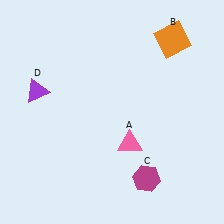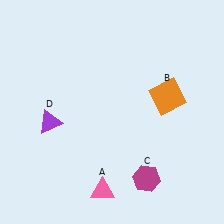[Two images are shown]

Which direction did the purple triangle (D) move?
The purple triangle (D) moved down.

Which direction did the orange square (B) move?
The orange square (B) moved down.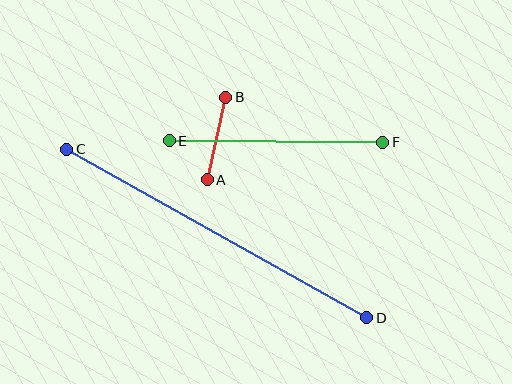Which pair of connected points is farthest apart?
Points C and D are farthest apart.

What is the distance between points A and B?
The distance is approximately 84 pixels.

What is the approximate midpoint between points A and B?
The midpoint is at approximately (217, 138) pixels.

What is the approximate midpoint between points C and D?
The midpoint is at approximately (217, 233) pixels.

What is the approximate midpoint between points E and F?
The midpoint is at approximately (276, 142) pixels.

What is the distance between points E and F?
The distance is approximately 213 pixels.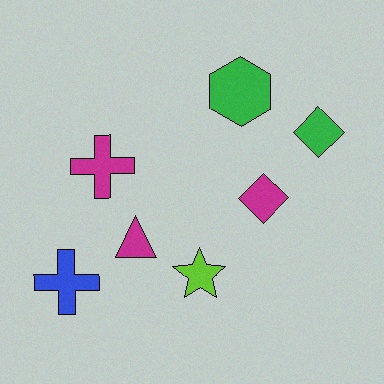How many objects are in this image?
There are 7 objects.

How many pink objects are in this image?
There are no pink objects.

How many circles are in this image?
There are no circles.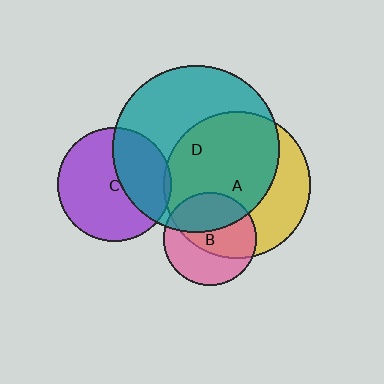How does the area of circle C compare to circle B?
Approximately 1.5 times.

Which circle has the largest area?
Circle D (teal).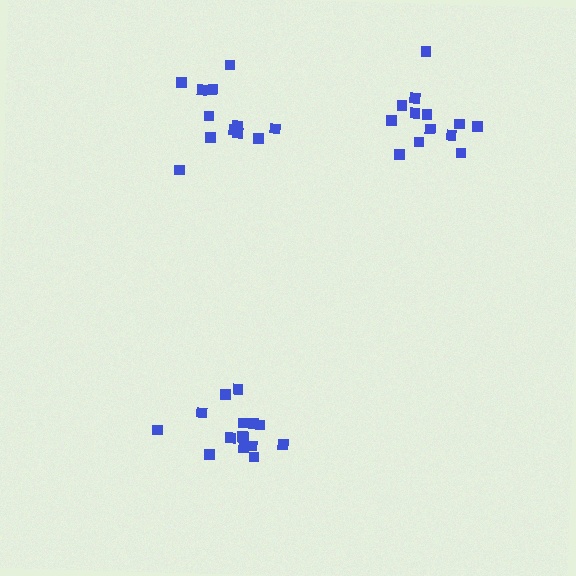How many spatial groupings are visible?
There are 3 spatial groupings.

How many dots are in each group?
Group 1: 12 dots, Group 2: 15 dots, Group 3: 13 dots (40 total).